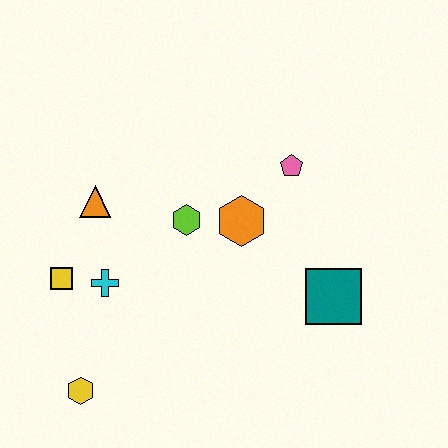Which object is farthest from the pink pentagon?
The yellow hexagon is farthest from the pink pentagon.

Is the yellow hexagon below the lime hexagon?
Yes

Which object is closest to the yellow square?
The cyan cross is closest to the yellow square.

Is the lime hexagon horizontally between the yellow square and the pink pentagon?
Yes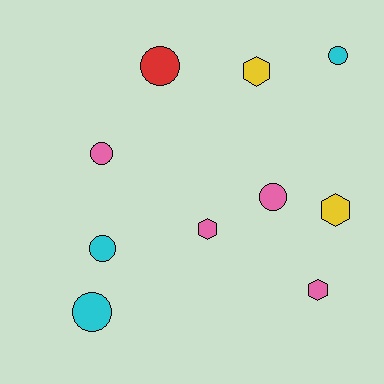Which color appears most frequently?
Pink, with 4 objects.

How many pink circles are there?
There are 2 pink circles.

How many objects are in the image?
There are 10 objects.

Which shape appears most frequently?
Circle, with 6 objects.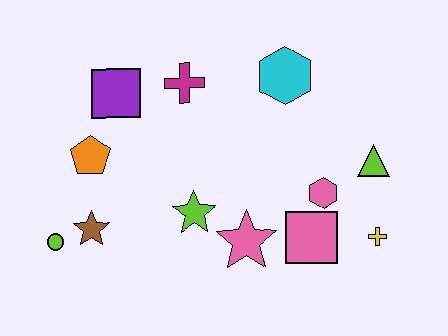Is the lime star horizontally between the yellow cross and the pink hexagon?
No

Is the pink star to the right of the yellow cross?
No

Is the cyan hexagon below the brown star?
No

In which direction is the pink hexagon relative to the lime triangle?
The pink hexagon is to the left of the lime triangle.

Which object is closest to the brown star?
The lime circle is closest to the brown star.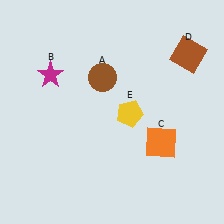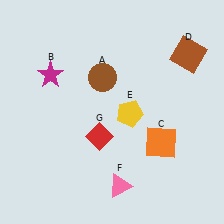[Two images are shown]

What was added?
A pink triangle (F), a red diamond (G) were added in Image 2.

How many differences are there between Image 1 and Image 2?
There are 2 differences between the two images.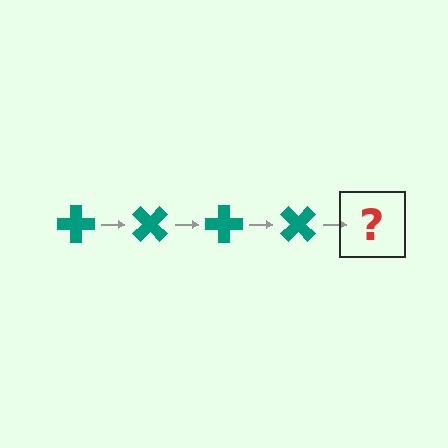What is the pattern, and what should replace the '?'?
The pattern is that the cross rotates 45 degrees each step. The '?' should be a teal cross rotated 180 degrees.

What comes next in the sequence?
The next element should be a teal cross rotated 180 degrees.